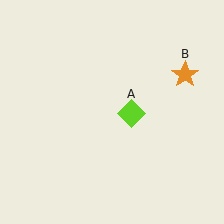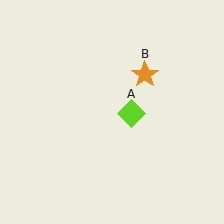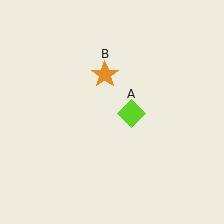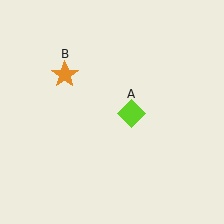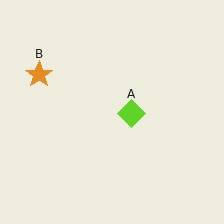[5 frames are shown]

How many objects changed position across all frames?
1 object changed position: orange star (object B).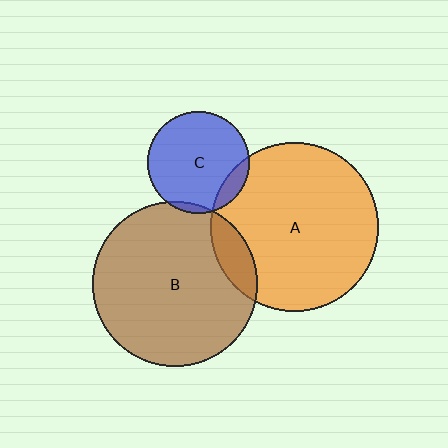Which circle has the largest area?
Circle A (orange).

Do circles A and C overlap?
Yes.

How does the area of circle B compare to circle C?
Approximately 2.6 times.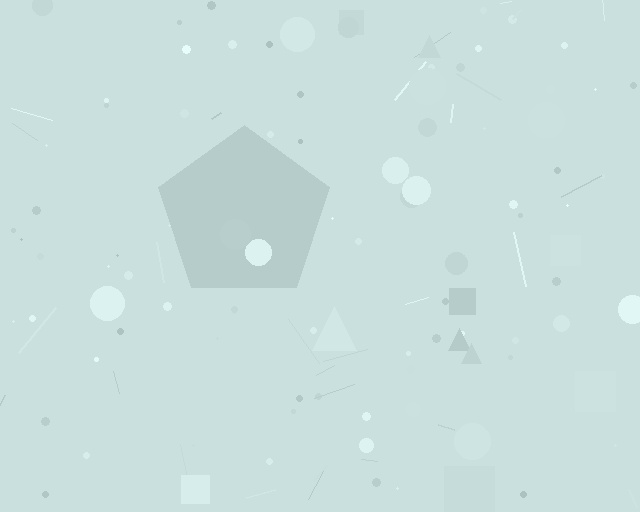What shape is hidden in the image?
A pentagon is hidden in the image.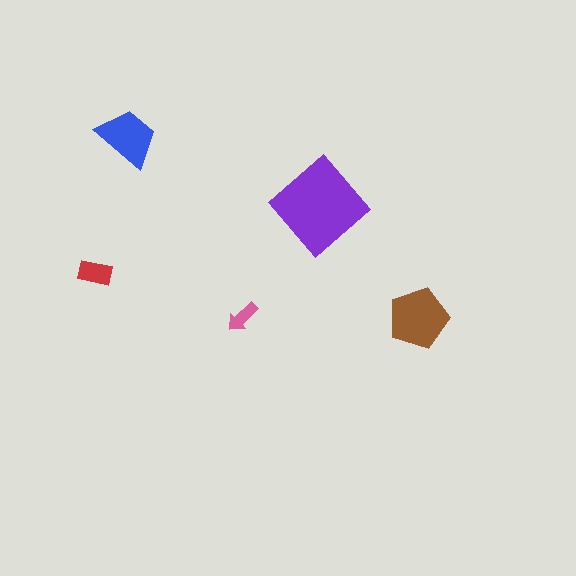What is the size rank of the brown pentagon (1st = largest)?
2nd.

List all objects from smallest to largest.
The pink arrow, the red rectangle, the blue trapezoid, the brown pentagon, the purple diamond.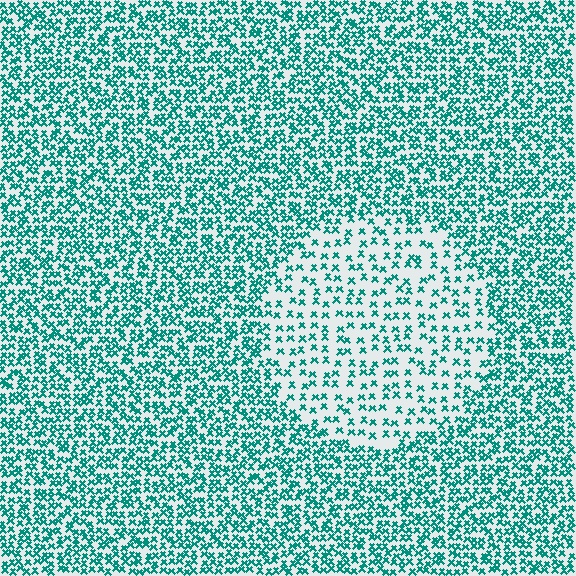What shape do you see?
I see a circle.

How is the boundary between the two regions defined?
The boundary is defined by a change in element density (approximately 2.2x ratio). All elements are the same color, size, and shape.